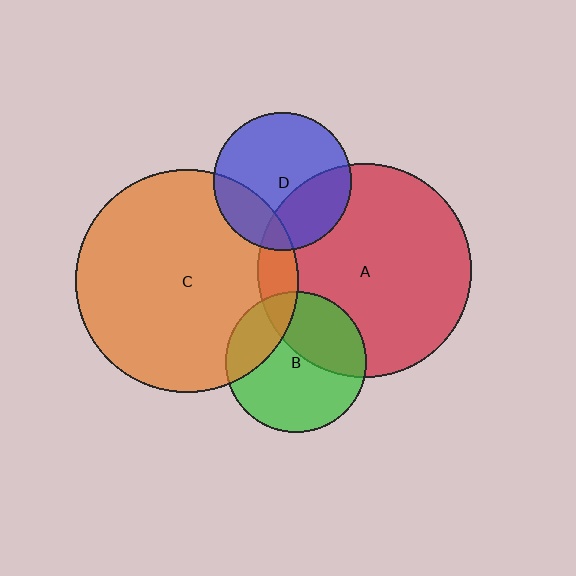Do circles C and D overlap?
Yes.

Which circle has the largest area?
Circle C (orange).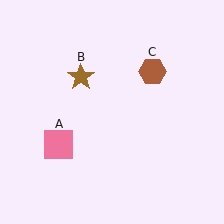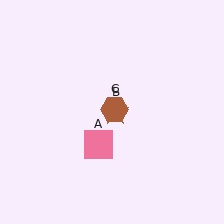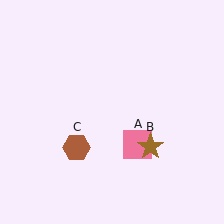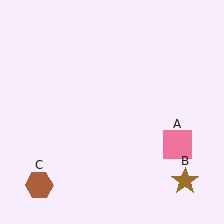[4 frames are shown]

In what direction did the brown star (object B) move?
The brown star (object B) moved down and to the right.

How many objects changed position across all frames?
3 objects changed position: pink square (object A), brown star (object B), brown hexagon (object C).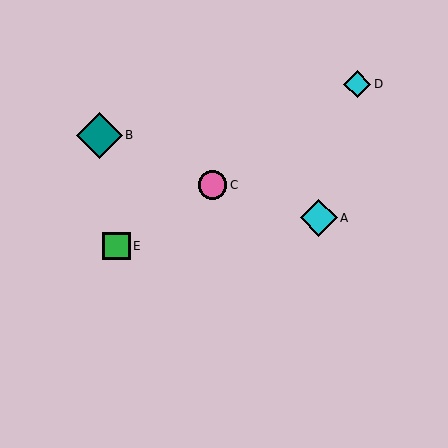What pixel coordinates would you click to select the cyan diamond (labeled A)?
Click at (319, 218) to select the cyan diamond A.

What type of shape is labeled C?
Shape C is a pink circle.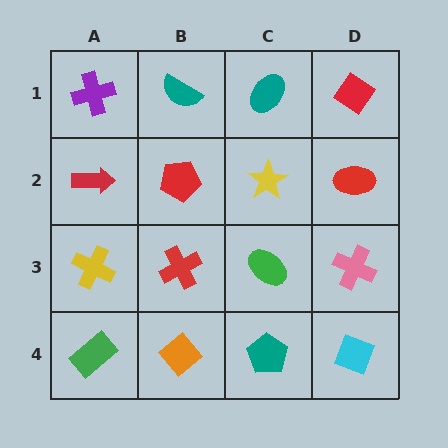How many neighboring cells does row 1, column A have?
2.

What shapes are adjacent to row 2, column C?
A teal ellipse (row 1, column C), a green ellipse (row 3, column C), a red pentagon (row 2, column B), a red ellipse (row 2, column D).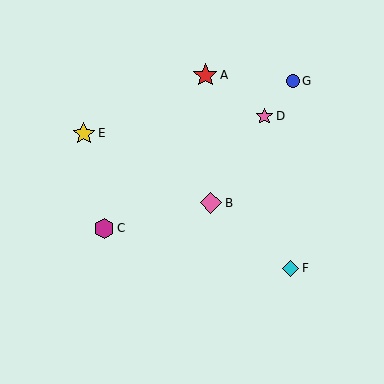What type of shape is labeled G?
Shape G is a blue circle.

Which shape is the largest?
The red star (labeled A) is the largest.